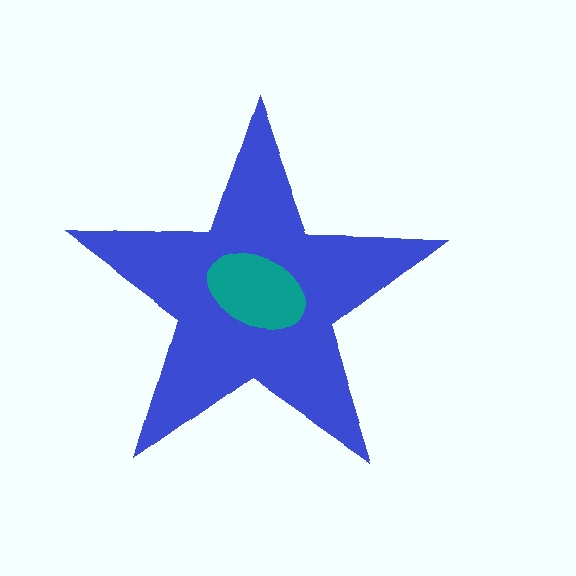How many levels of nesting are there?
2.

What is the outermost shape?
The blue star.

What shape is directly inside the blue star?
The teal ellipse.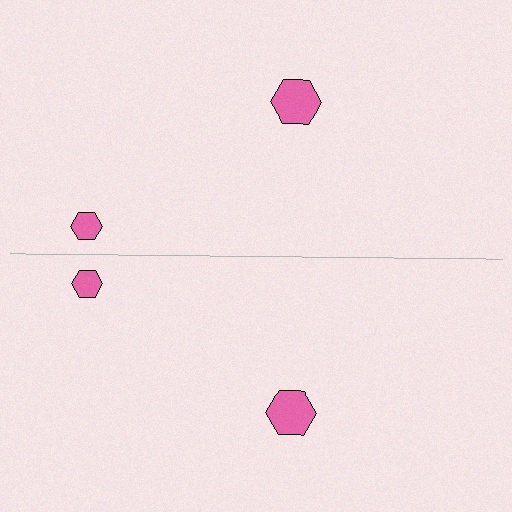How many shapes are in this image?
There are 4 shapes in this image.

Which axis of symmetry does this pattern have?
The pattern has a horizontal axis of symmetry running through the center of the image.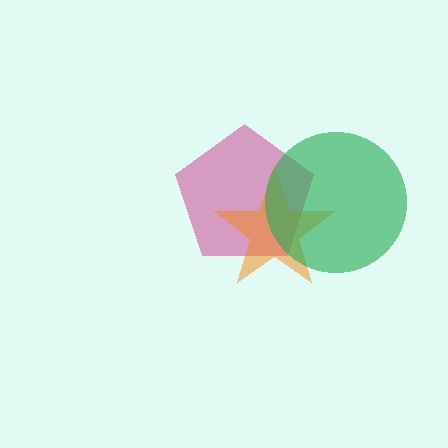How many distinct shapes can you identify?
There are 3 distinct shapes: a magenta pentagon, an orange star, a green circle.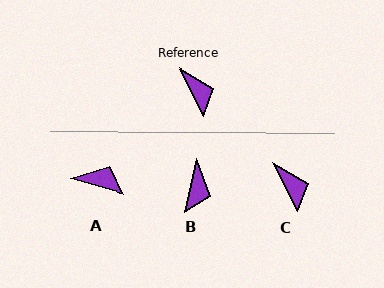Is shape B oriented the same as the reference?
No, it is off by about 39 degrees.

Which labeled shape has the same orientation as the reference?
C.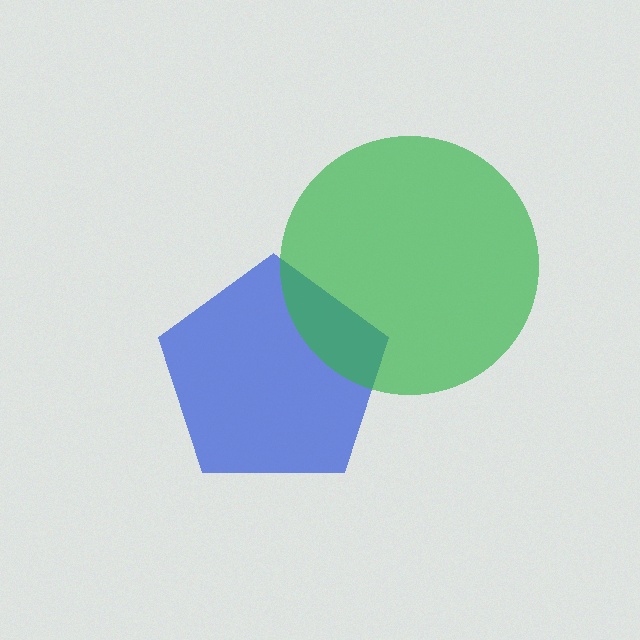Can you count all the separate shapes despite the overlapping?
Yes, there are 2 separate shapes.